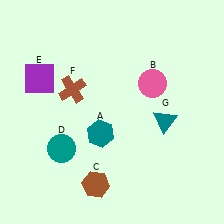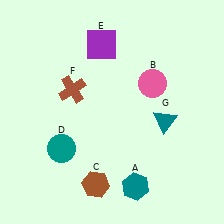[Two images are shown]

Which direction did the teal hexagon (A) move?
The teal hexagon (A) moved down.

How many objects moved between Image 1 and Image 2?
2 objects moved between the two images.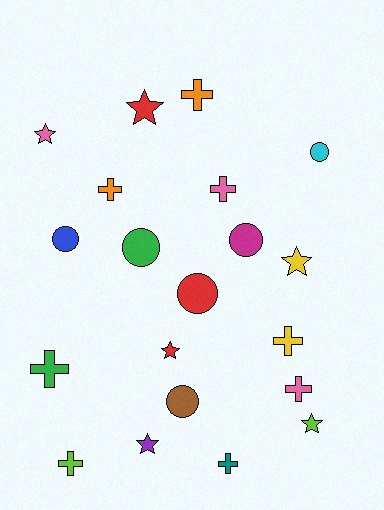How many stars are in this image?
There are 6 stars.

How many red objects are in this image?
There are 3 red objects.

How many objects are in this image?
There are 20 objects.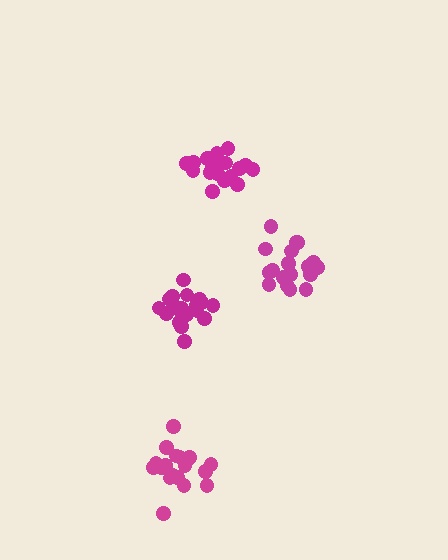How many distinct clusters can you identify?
There are 4 distinct clusters.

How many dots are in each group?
Group 1: 18 dots, Group 2: 19 dots, Group 3: 19 dots, Group 4: 18 dots (74 total).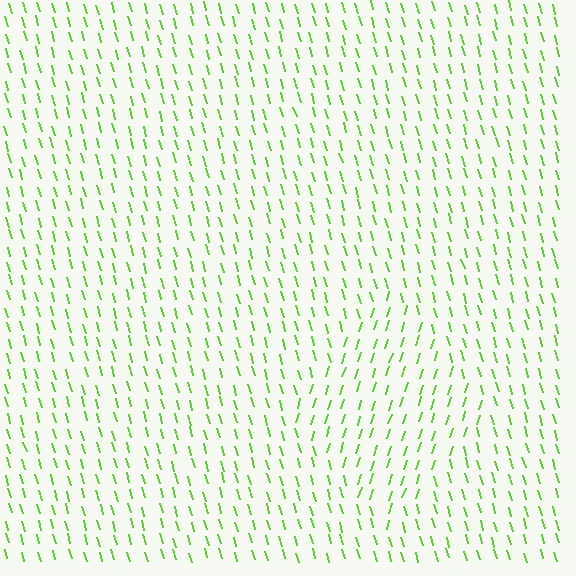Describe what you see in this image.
The image is filled with small lime line segments. A diamond region in the image has lines oriented differently from the surrounding lines, creating a visible texture boundary.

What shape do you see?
I see a diamond.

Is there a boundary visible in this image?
Yes, there is a texture boundary formed by a change in line orientation.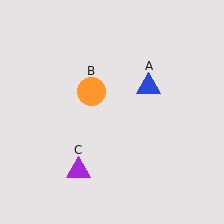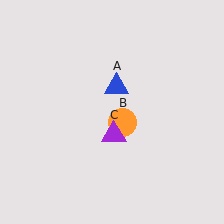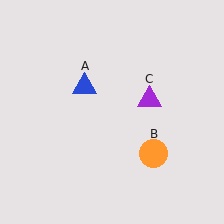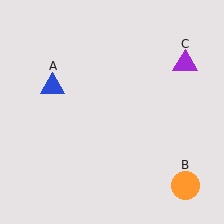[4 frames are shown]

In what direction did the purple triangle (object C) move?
The purple triangle (object C) moved up and to the right.